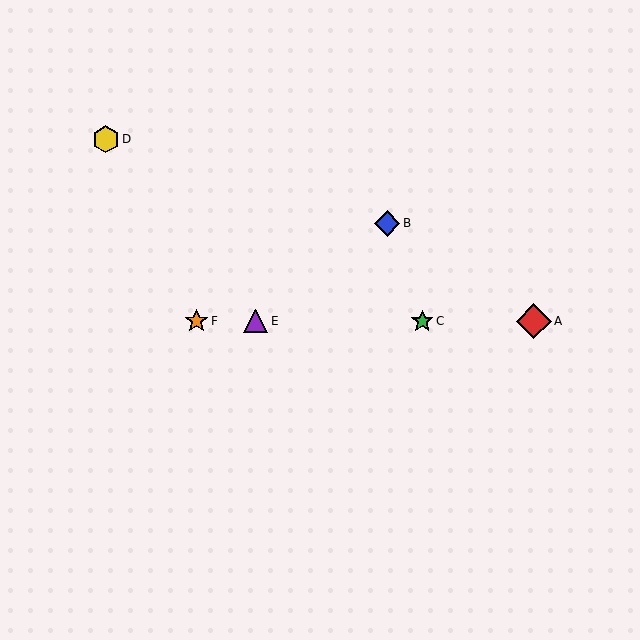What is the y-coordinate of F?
Object F is at y≈321.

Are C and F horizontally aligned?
Yes, both are at y≈321.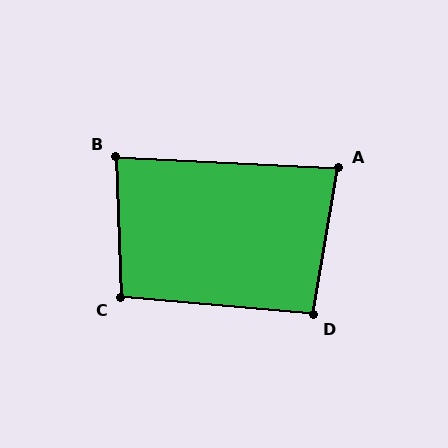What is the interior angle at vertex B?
Approximately 85 degrees (approximately right).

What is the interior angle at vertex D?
Approximately 95 degrees (approximately right).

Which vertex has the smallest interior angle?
A, at approximately 83 degrees.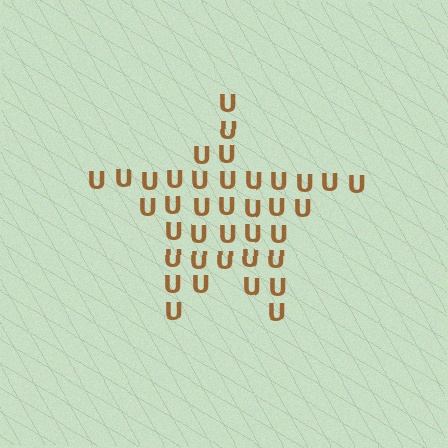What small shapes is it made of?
It is made of small letter U's.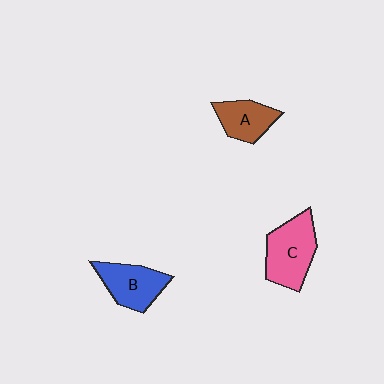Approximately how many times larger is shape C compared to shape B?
Approximately 1.2 times.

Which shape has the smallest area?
Shape A (brown).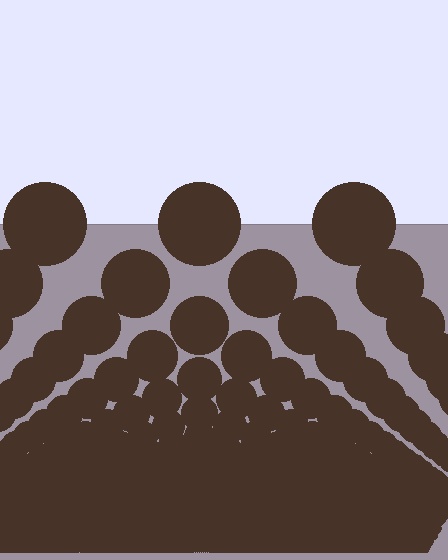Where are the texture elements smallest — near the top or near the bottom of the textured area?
Near the bottom.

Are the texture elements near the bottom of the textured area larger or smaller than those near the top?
Smaller. The gradient is inverted — elements near the bottom are smaller and denser.